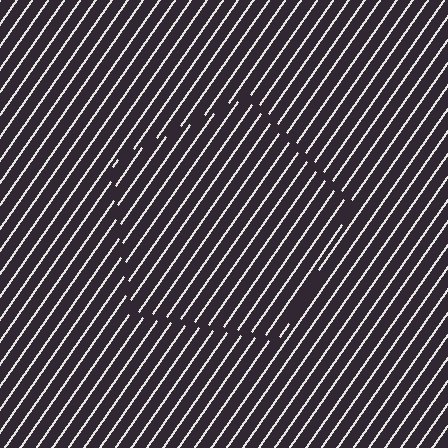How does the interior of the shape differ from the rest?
The interior of the shape contains the same grating, shifted by half a period — the contour is defined by the phase discontinuity where line-ends from the inner and outer gratings abut.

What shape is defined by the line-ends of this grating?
An illusory pentagon. The interior of the shape contains the same grating, shifted by half a period — the contour is defined by the phase discontinuity where line-ends from the inner and outer gratings abut.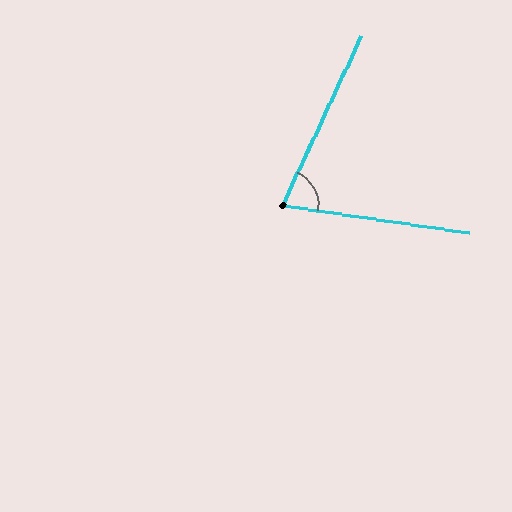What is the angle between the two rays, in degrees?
Approximately 73 degrees.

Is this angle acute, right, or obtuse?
It is acute.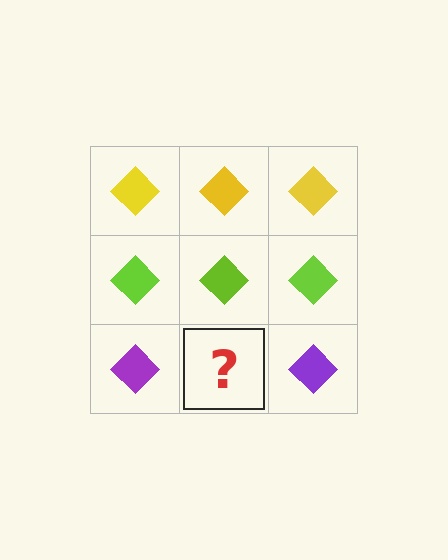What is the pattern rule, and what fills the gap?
The rule is that each row has a consistent color. The gap should be filled with a purple diamond.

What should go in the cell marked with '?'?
The missing cell should contain a purple diamond.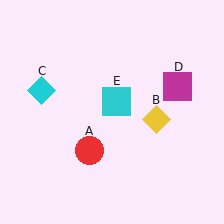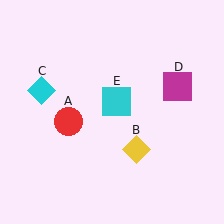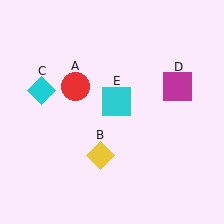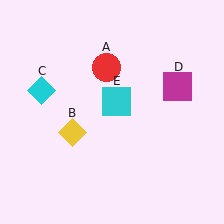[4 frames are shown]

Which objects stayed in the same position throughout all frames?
Cyan diamond (object C) and magenta square (object D) and cyan square (object E) remained stationary.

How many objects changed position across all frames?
2 objects changed position: red circle (object A), yellow diamond (object B).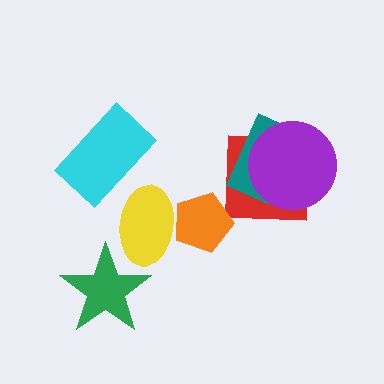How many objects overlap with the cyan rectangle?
0 objects overlap with the cyan rectangle.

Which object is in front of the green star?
The yellow ellipse is in front of the green star.